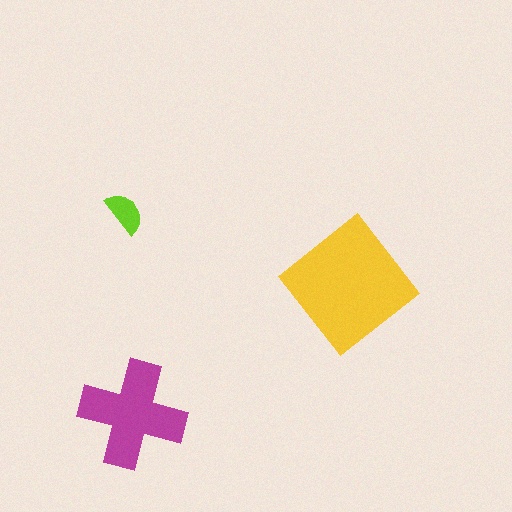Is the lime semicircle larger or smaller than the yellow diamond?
Smaller.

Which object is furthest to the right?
The yellow diamond is rightmost.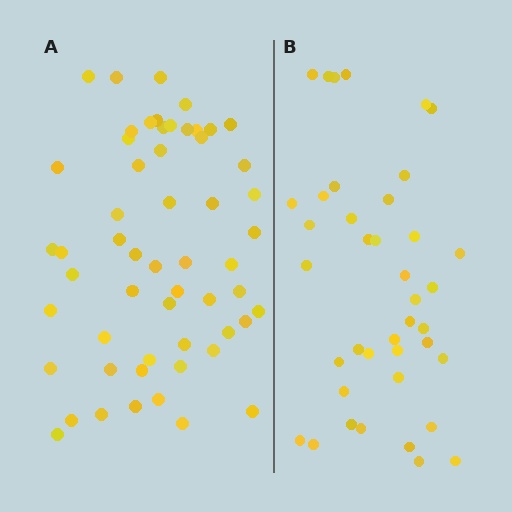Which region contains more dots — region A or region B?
Region A (the left region) has more dots.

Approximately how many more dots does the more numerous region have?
Region A has approximately 15 more dots than region B.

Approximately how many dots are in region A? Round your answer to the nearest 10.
About 60 dots. (The exact count is 56, which rounds to 60.)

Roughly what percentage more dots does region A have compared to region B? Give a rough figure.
About 40% more.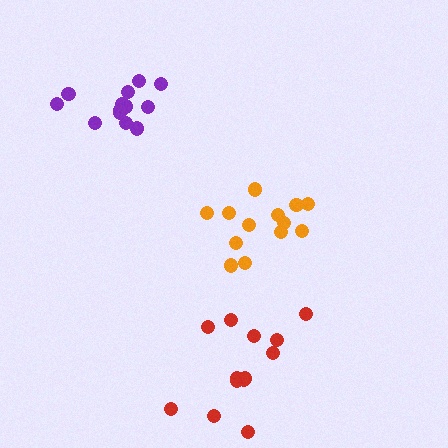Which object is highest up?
The purple cluster is topmost.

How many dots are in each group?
Group 1: 13 dots, Group 2: 14 dots, Group 3: 13 dots (40 total).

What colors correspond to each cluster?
The clusters are colored: orange, purple, red.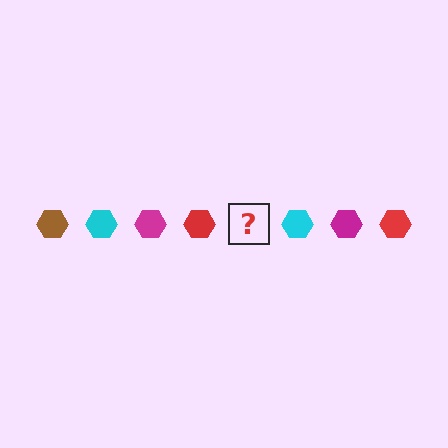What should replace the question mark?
The question mark should be replaced with a brown hexagon.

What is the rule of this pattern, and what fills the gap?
The rule is that the pattern cycles through brown, cyan, magenta, red hexagons. The gap should be filled with a brown hexagon.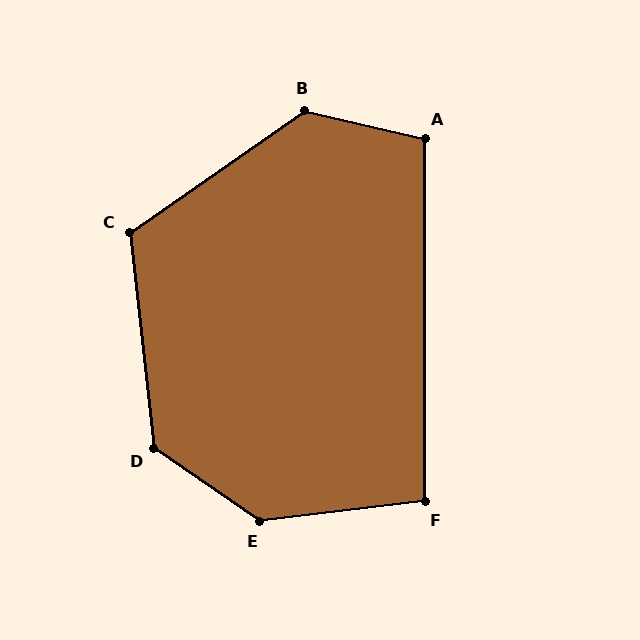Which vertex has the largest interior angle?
E, at approximately 139 degrees.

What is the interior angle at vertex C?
Approximately 118 degrees (obtuse).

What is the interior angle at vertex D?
Approximately 131 degrees (obtuse).